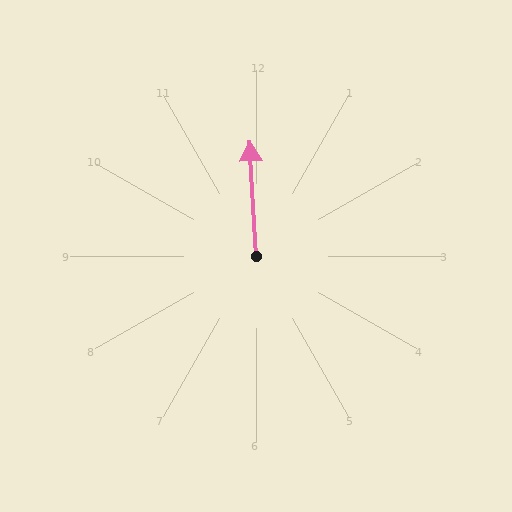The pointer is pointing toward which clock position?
Roughly 12 o'clock.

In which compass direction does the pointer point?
North.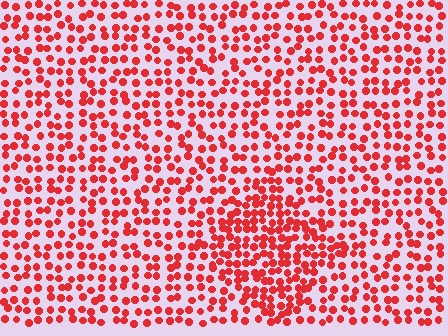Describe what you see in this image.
The image contains small red elements arranged at two different densities. A diamond-shaped region is visible where the elements are more densely packed than the surrounding area.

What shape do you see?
I see a diamond.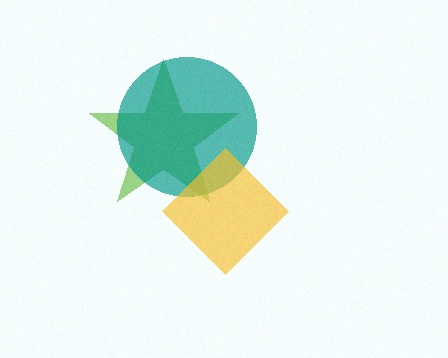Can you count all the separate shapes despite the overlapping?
Yes, there are 3 separate shapes.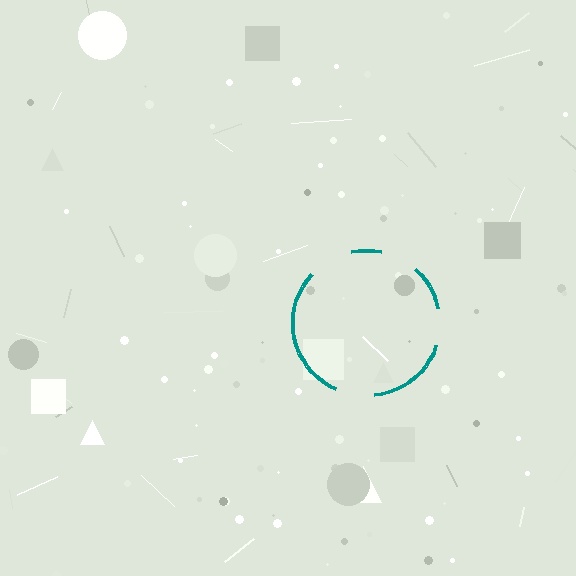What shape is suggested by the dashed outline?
The dashed outline suggests a circle.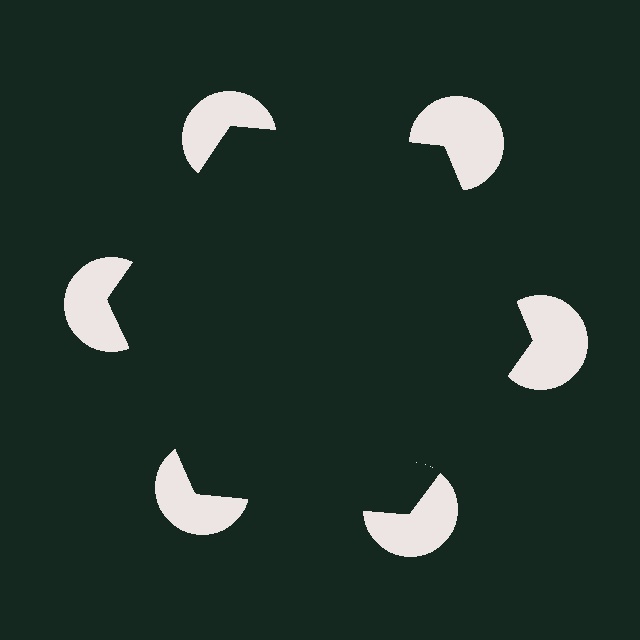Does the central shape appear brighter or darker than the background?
It typically appears slightly darker than the background, even though no actual brightness change is drawn.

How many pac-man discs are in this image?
There are 6 — one at each vertex of the illusory hexagon.